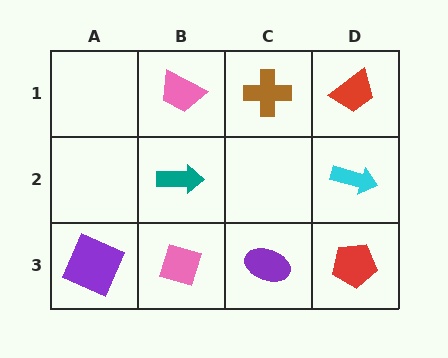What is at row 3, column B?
A pink diamond.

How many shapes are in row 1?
3 shapes.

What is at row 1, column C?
A brown cross.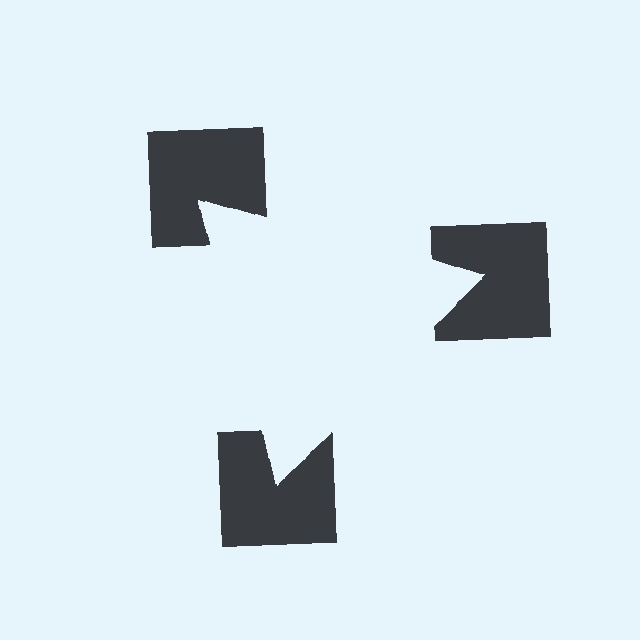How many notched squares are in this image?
There are 3 — one at each vertex of the illusory triangle.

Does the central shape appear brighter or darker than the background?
It typically appears slightly brighter than the background, even though no actual brightness change is drawn.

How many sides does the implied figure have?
3 sides.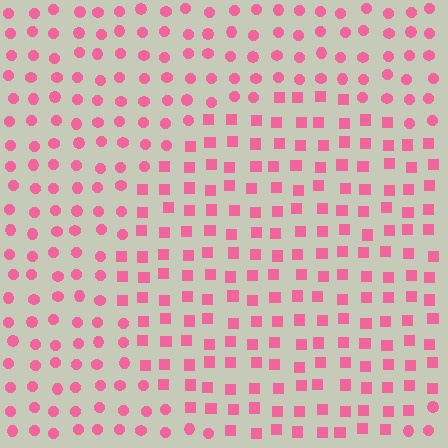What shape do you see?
I see a circle.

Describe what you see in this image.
The image is filled with small pink elements arranged in a uniform grid. A circle-shaped region contains squares, while the surrounding area contains circles. The boundary is defined purely by the change in element shape.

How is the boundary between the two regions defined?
The boundary is defined by a change in element shape: squares inside vs. circles outside. All elements share the same color and spacing.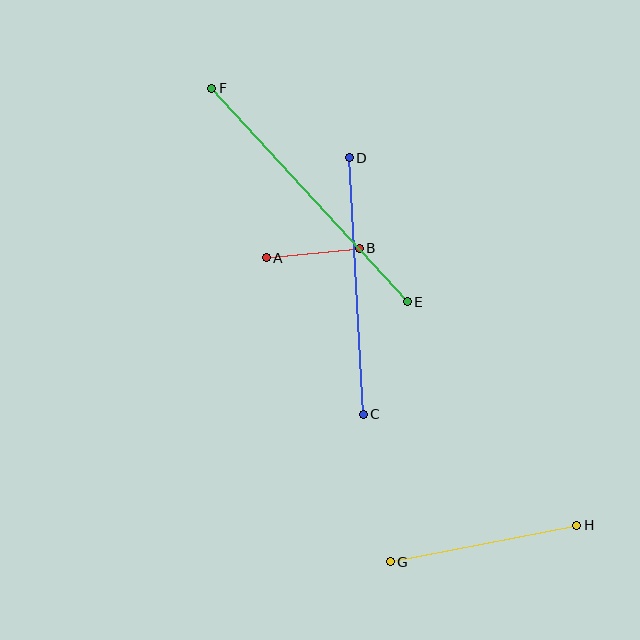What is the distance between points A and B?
The distance is approximately 94 pixels.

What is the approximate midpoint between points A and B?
The midpoint is at approximately (313, 253) pixels.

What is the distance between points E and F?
The distance is approximately 290 pixels.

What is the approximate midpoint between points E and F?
The midpoint is at approximately (310, 195) pixels.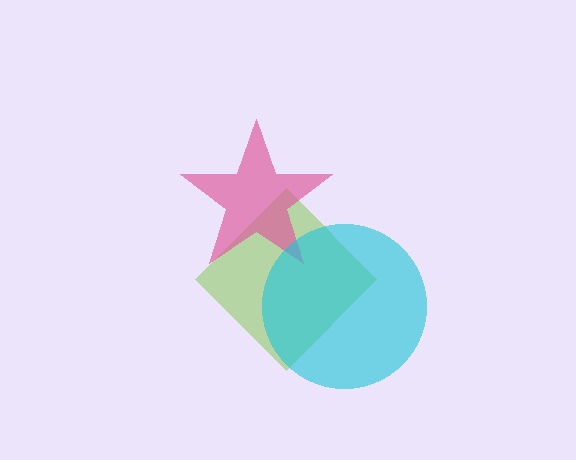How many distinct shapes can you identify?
There are 3 distinct shapes: a lime diamond, a pink star, a cyan circle.